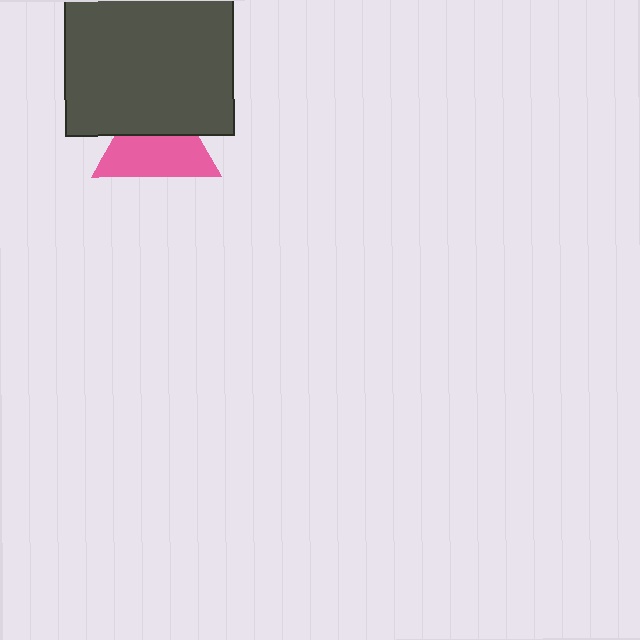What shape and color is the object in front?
The object in front is a dark gray square.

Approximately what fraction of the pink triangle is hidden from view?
Roughly 42% of the pink triangle is hidden behind the dark gray square.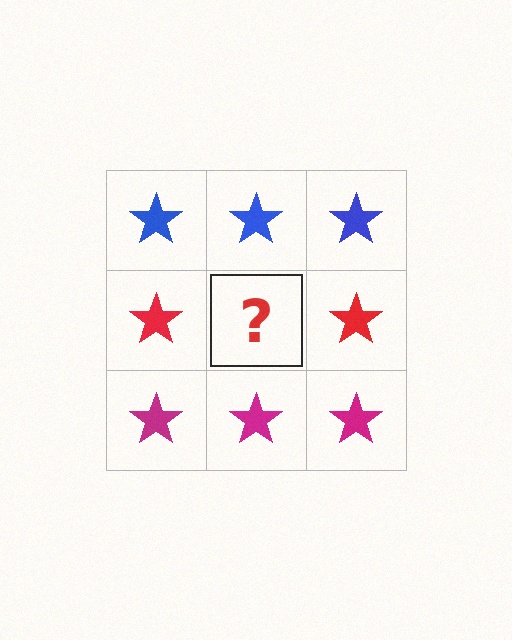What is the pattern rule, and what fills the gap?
The rule is that each row has a consistent color. The gap should be filled with a red star.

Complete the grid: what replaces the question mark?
The question mark should be replaced with a red star.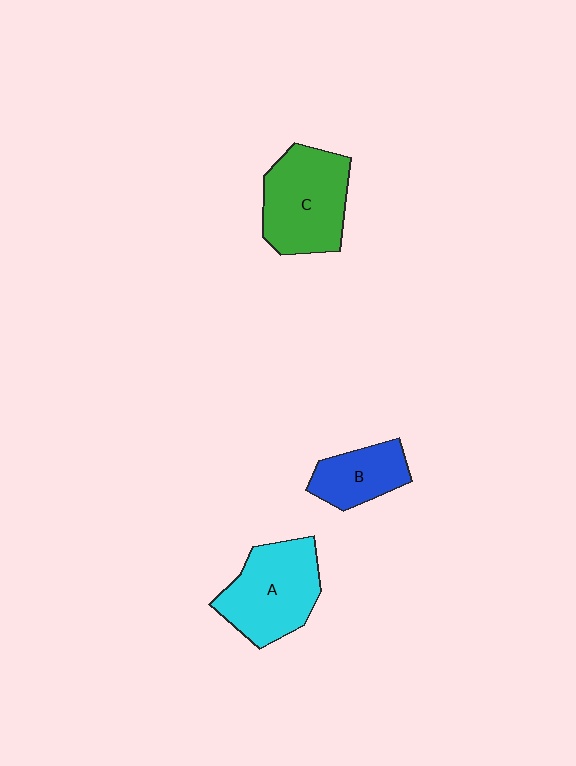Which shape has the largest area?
Shape C (green).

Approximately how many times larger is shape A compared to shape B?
Approximately 1.7 times.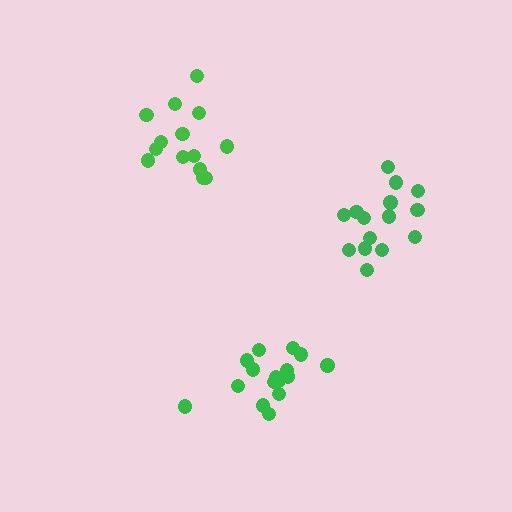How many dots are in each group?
Group 1: 15 dots, Group 2: 14 dots, Group 3: 16 dots (45 total).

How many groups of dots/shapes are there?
There are 3 groups.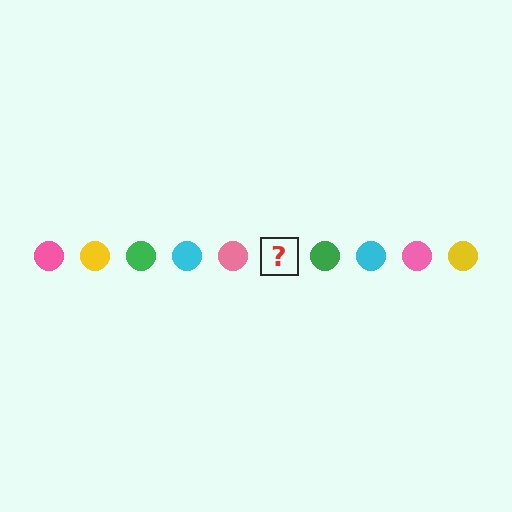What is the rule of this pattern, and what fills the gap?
The rule is that the pattern cycles through pink, yellow, green, cyan circles. The gap should be filled with a yellow circle.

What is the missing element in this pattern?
The missing element is a yellow circle.